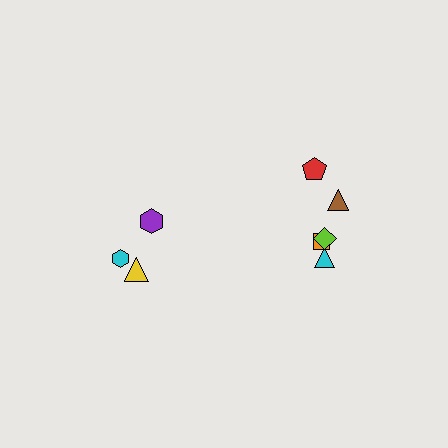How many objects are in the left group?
There are 3 objects.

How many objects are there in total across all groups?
There are 8 objects.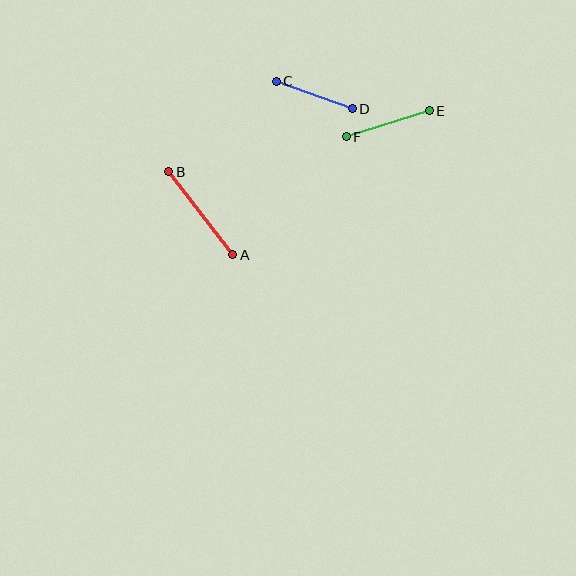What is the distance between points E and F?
The distance is approximately 87 pixels.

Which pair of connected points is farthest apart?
Points A and B are farthest apart.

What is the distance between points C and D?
The distance is approximately 81 pixels.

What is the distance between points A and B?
The distance is approximately 105 pixels.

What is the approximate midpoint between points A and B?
The midpoint is at approximately (201, 213) pixels.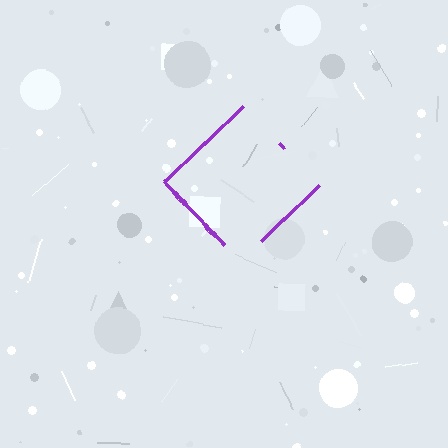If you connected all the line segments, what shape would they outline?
They would outline a diamond.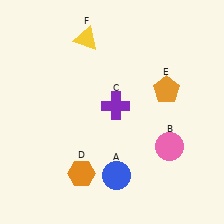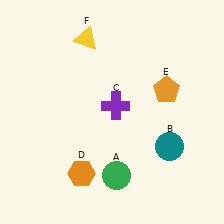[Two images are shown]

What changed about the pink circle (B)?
In Image 1, B is pink. In Image 2, it changed to teal.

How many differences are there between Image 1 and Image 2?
There are 2 differences between the two images.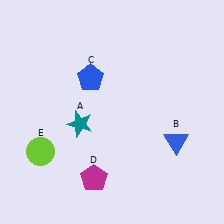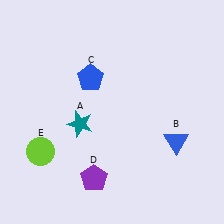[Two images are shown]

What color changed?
The pentagon (D) changed from magenta in Image 1 to purple in Image 2.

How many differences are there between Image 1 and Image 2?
There is 1 difference between the two images.